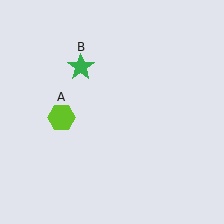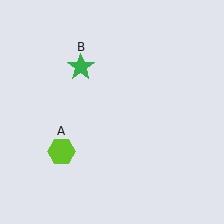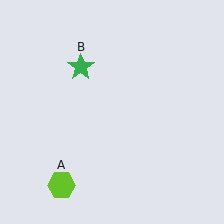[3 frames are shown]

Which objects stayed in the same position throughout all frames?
Green star (object B) remained stationary.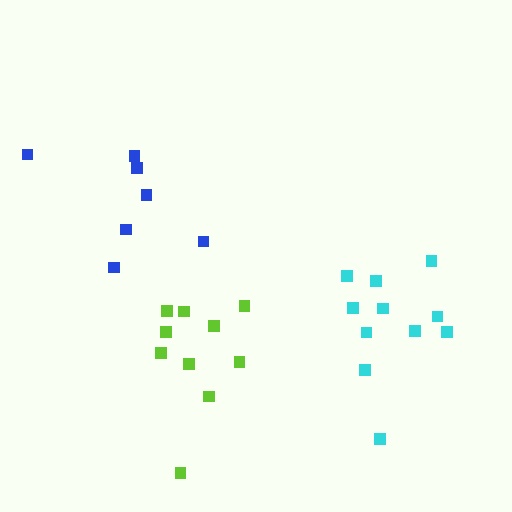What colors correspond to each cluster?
The clusters are colored: cyan, lime, blue.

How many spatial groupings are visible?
There are 3 spatial groupings.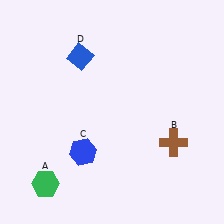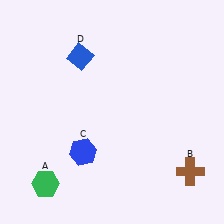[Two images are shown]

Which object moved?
The brown cross (B) moved down.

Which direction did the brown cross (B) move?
The brown cross (B) moved down.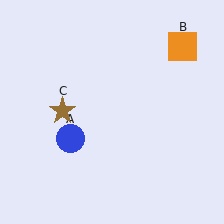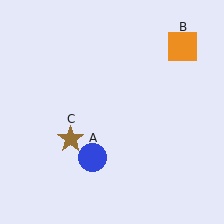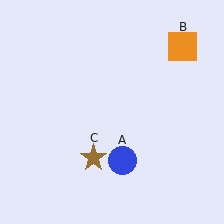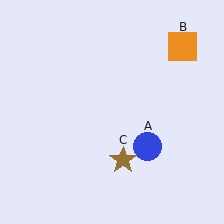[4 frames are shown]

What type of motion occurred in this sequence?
The blue circle (object A), brown star (object C) rotated counterclockwise around the center of the scene.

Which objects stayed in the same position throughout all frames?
Orange square (object B) remained stationary.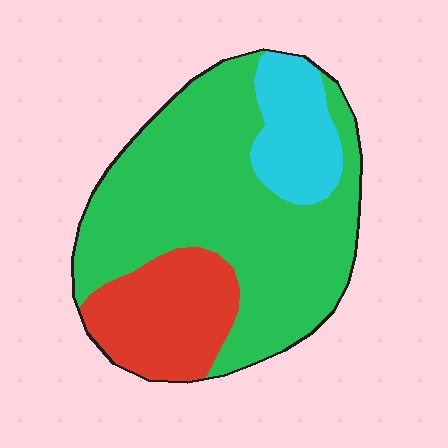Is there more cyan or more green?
Green.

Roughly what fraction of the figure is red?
Red takes up less than a quarter of the figure.